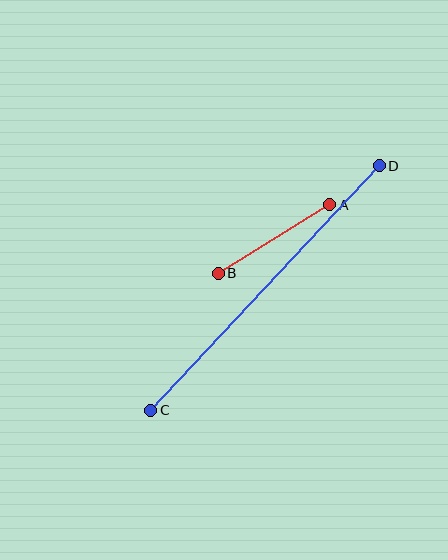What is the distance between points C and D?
The distance is approximately 335 pixels.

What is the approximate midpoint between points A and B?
The midpoint is at approximately (274, 239) pixels.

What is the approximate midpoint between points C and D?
The midpoint is at approximately (265, 288) pixels.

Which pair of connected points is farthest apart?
Points C and D are farthest apart.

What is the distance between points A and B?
The distance is approximately 131 pixels.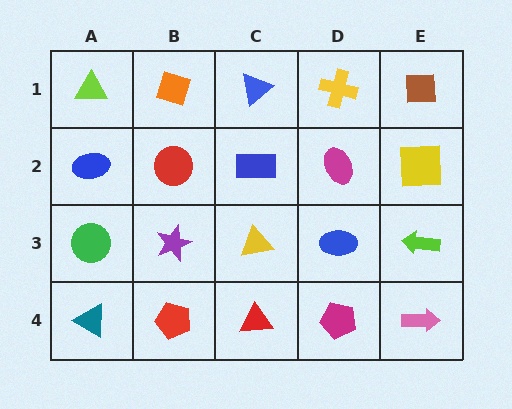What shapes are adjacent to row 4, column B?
A purple star (row 3, column B), a teal triangle (row 4, column A), a red triangle (row 4, column C).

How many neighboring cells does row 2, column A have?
3.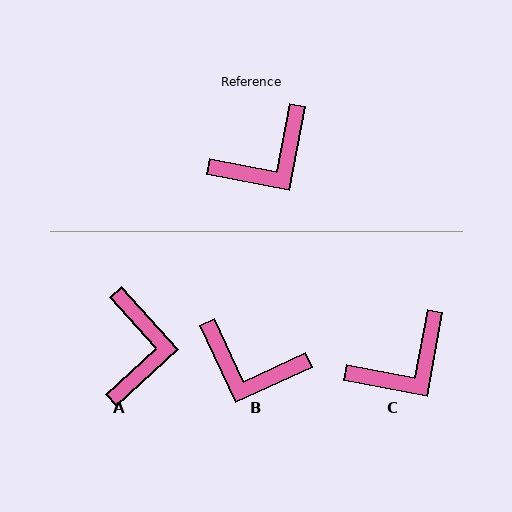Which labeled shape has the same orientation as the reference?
C.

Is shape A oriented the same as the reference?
No, it is off by about 53 degrees.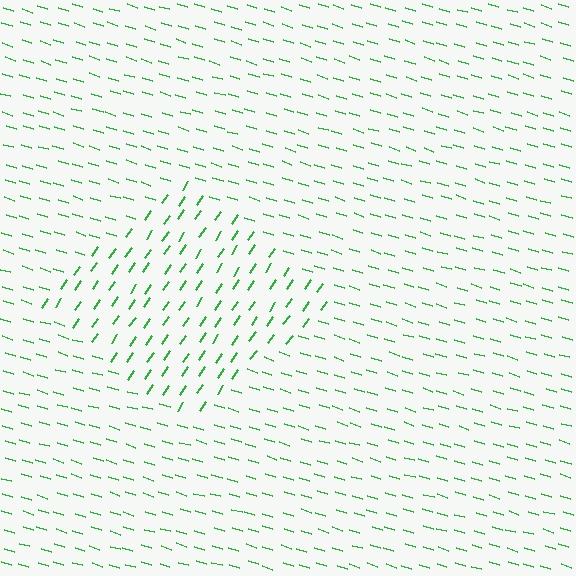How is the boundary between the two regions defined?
The boundary is defined purely by a change in line orientation (approximately 73 degrees difference). All lines are the same color and thickness.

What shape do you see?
I see a diamond.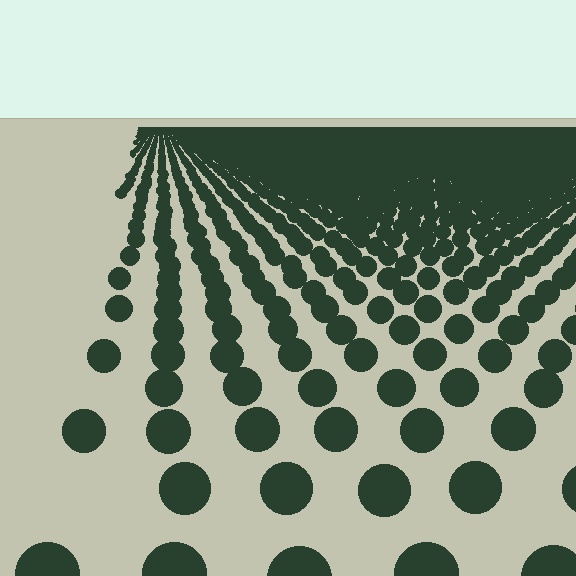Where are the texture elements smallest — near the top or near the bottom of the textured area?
Near the top.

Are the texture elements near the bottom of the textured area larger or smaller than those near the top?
Larger. Near the bottom, elements are closer to the viewer and appear at a bigger on-screen size.